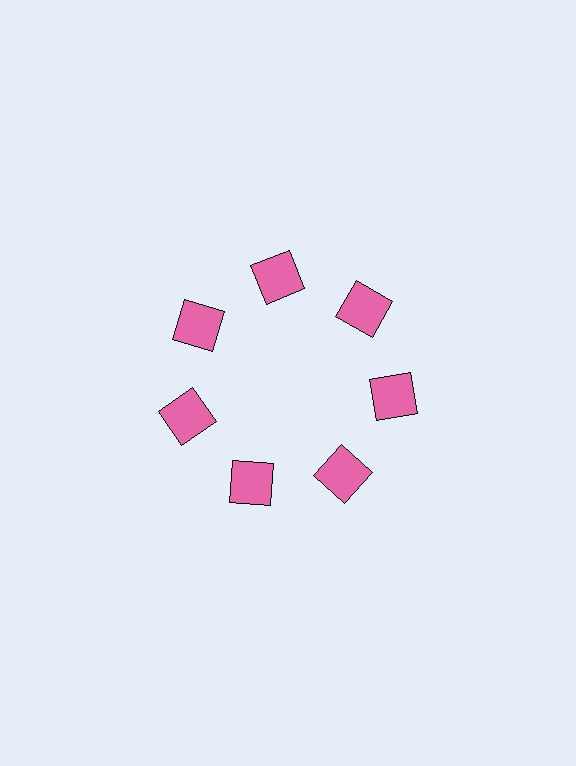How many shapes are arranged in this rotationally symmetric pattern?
There are 7 shapes, arranged in 7 groups of 1.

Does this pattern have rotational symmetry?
Yes, this pattern has 7-fold rotational symmetry. It looks the same after rotating 51 degrees around the center.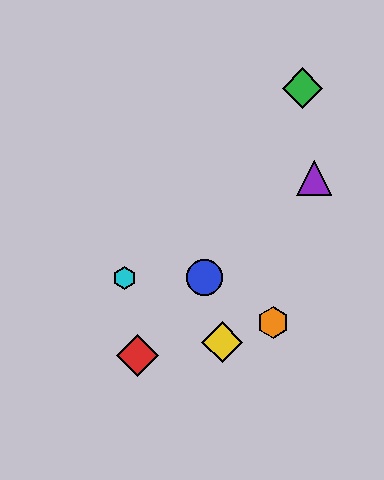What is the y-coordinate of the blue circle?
The blue circle is at y≈278.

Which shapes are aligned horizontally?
The blue circle, the cyan hexagon are aligned horizontally.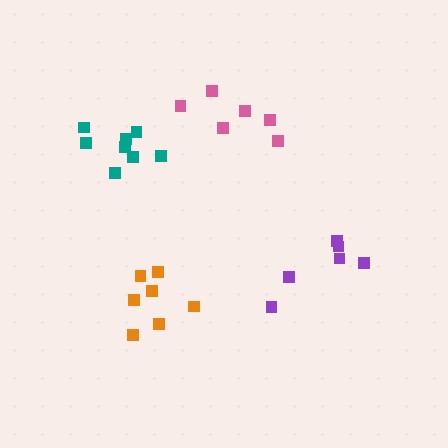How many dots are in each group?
Group 1: 6 dots, Group 2: 6 dots, Group 3: 8 dots, Group 4: 7 dots (27 total).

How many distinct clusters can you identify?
There are 4 distinct clusters.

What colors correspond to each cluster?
The clusters are colored: pink, purple, teal, orange.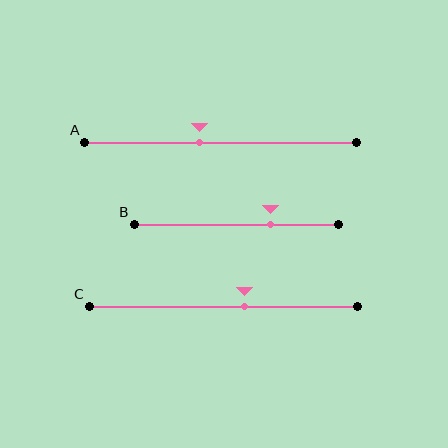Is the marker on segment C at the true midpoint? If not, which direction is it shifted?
No, the marker on segment C is shifted to the right by about 8% of the segment length.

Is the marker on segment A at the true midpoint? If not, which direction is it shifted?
No, the marker on segment A is shifted to the left by about 8% of the segment length.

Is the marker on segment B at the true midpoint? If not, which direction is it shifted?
No, the marker on segment B is shifted to the right by about 17% of the segment length.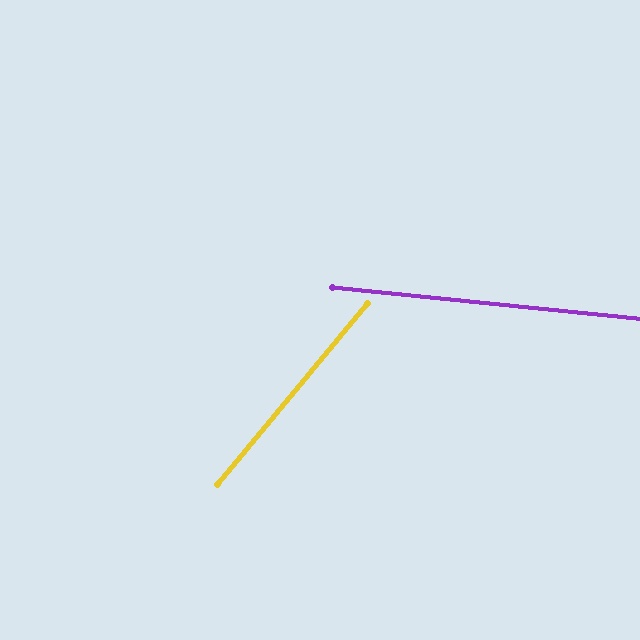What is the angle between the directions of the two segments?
Approximately 56 degrees.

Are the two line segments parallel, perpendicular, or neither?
Neither parallel nor perpendicular — they differ by about 56°.